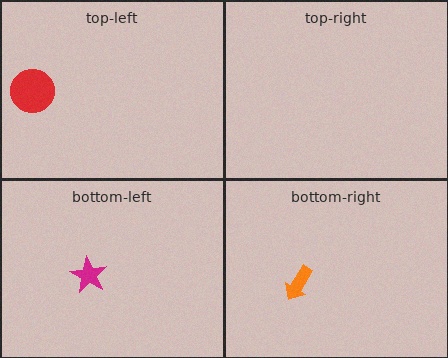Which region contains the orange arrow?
The bottom-right region.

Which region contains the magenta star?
The bottom-left region.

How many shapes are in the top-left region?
1.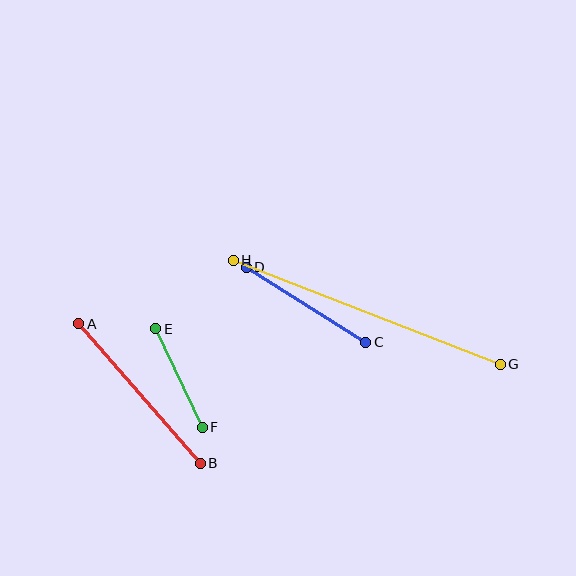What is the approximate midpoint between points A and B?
The midpoint is at approximately (139, 394) pixels.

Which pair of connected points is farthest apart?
Points G and H are farthest apart.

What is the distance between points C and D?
The distance is approximately 141 pixels.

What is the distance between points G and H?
The distance is approximately 286 pixels.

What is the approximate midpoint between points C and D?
The midpoint is at approximately (306, 305) pixels.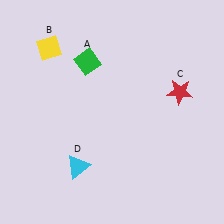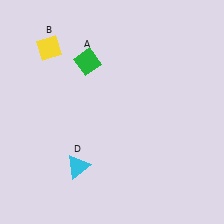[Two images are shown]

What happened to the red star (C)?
The red star (C) was removed in Image 2. It was in the top-right area of Image 1.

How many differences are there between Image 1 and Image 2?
There is 1 difference between the two images.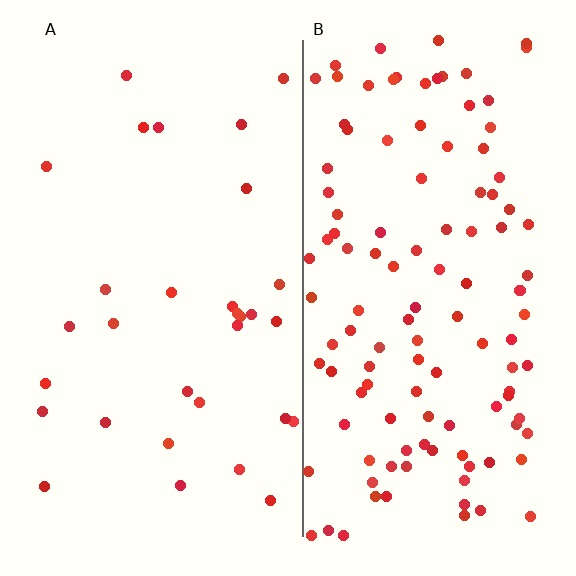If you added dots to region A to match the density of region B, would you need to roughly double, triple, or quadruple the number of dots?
Approximately quadruple.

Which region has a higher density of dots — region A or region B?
B (the right).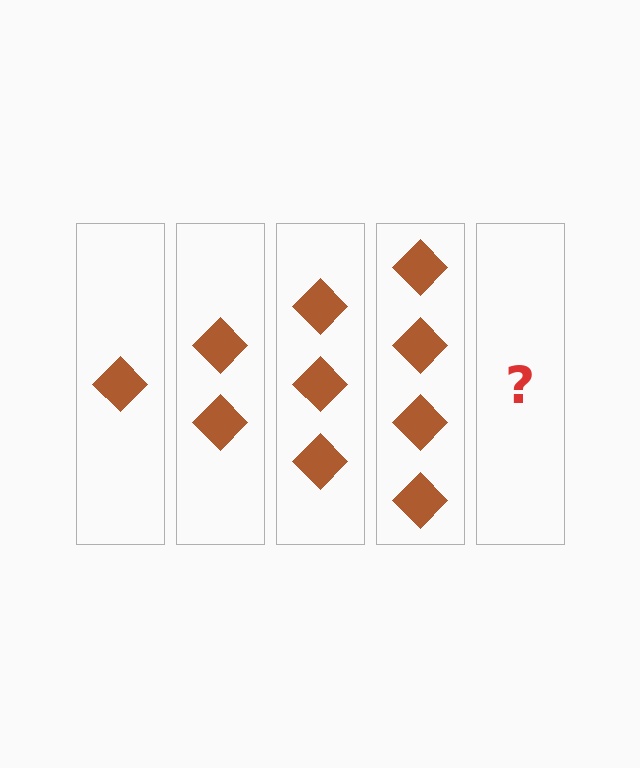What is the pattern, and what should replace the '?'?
The pattern is that each step adds one more diamond. The '?' should be 5 diamonds.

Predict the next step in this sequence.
The next step is 5 diamonds.